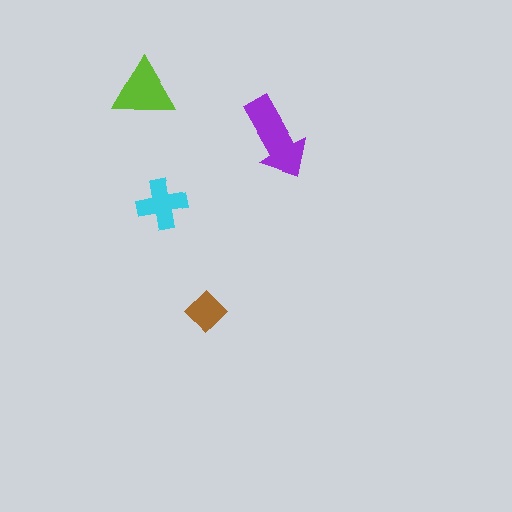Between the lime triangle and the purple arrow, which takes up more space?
The purple arrow.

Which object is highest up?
The lime triangle is topmost.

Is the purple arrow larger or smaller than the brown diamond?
Larger.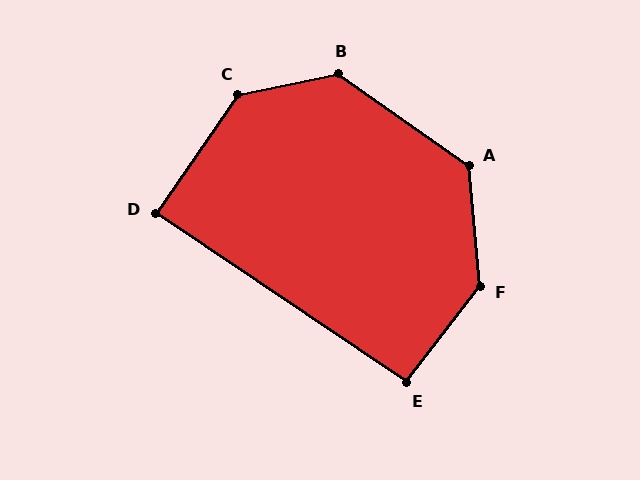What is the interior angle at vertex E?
Approximately 94 degrees (approximately right).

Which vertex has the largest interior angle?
F, at approximately 137 degrees.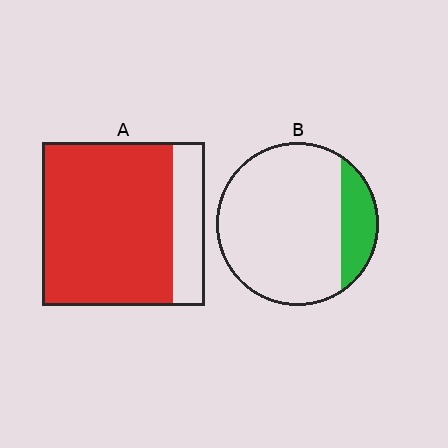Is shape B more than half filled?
No.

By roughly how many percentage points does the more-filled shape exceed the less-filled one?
By roughly 65 percentage points (A over B).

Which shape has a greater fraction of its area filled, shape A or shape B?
Shape A.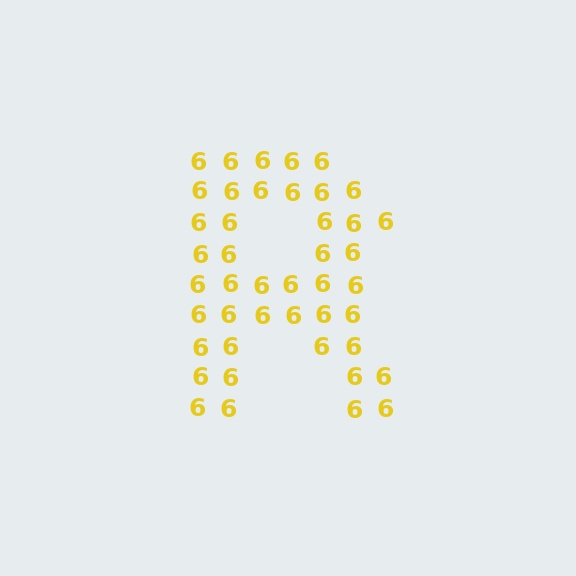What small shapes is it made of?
It is made of small digit 6's.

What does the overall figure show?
The overall figure shows the letter R.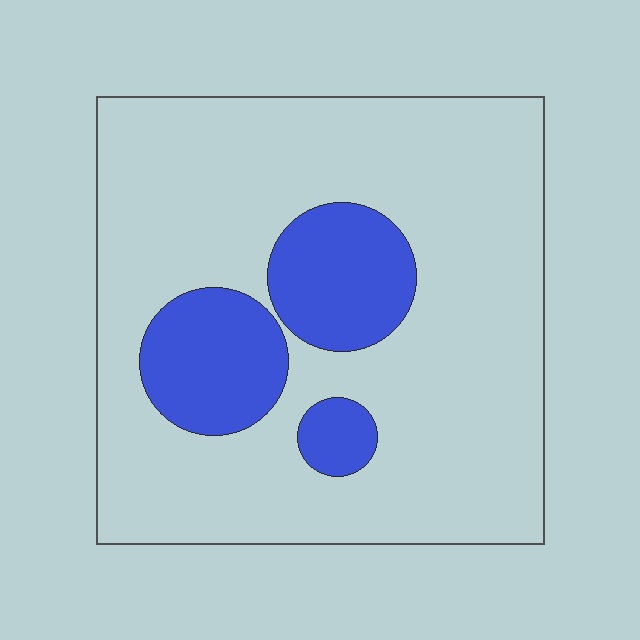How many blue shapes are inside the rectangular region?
3.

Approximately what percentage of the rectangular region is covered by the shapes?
Approximately 20%.